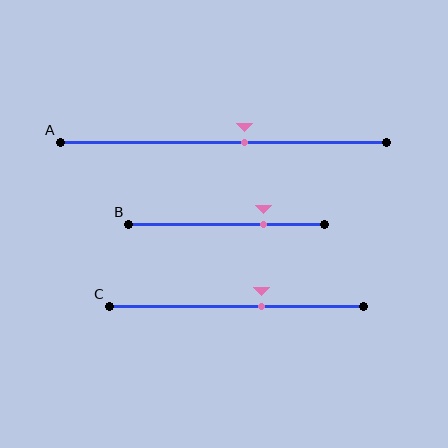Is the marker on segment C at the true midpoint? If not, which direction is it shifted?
No, the marker on segment C is shifted to the right by about 10% of the segment length.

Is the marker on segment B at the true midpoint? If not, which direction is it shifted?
No, the marker on segment B is shifted to the right by about 19% of the segment length.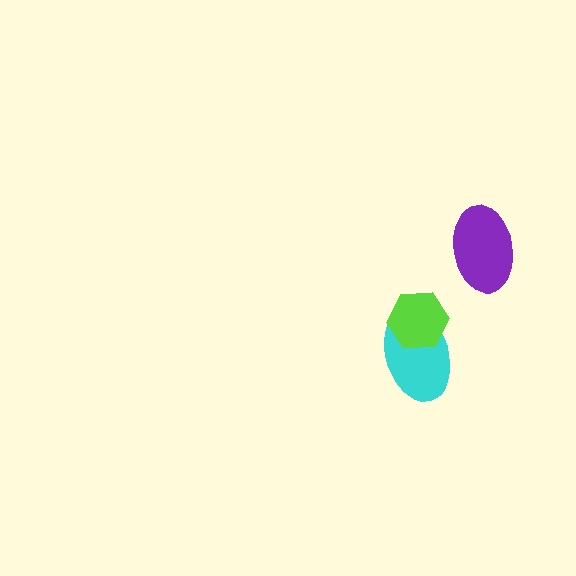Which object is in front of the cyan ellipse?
The lime hexagon is in front of the cyan ellipse.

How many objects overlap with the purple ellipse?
0 objects overlap with the purple ellipse.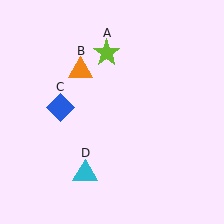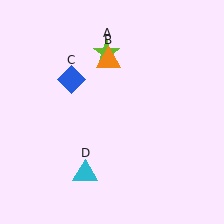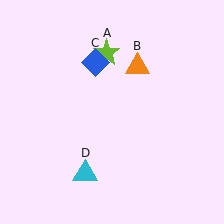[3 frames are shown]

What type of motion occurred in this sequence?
The orange triangle (object B), blue diamond (object C) rotated clockwise around the center of the scene.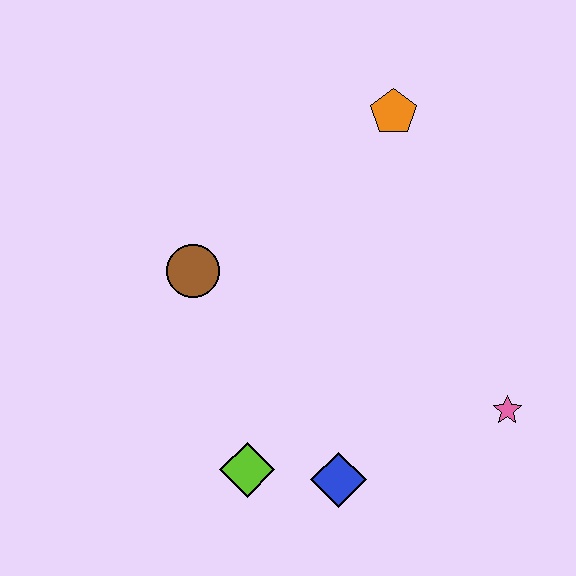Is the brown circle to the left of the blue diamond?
Yes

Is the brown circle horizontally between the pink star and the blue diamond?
No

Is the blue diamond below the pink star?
Yes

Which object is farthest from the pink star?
The brown circle is farthest from the pink star.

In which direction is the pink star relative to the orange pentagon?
The pink star is below the orange pentagon.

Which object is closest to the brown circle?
The lime diamond is closest to the brown circle.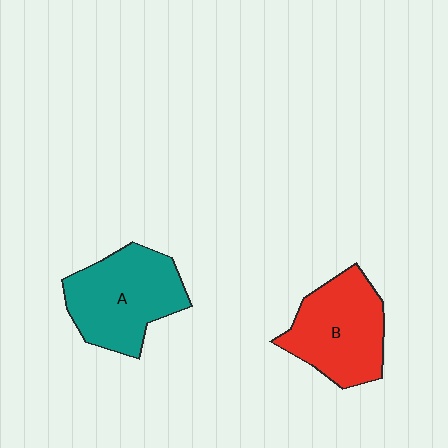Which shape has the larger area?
Shape A (teal).